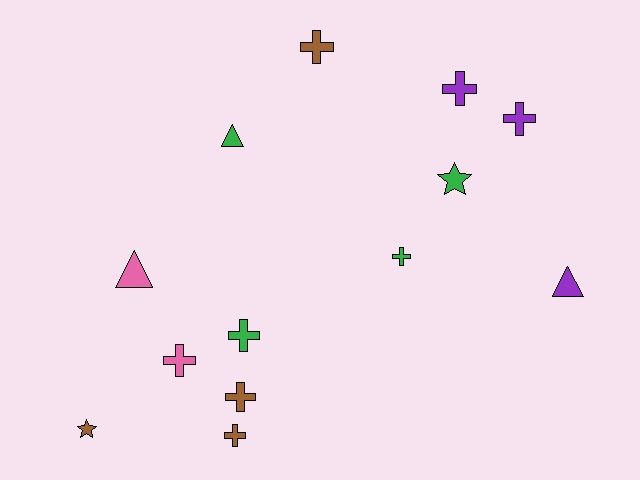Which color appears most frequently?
Brown, with 4 objects.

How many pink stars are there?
There are no pink stars.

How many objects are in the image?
There are 13 objects.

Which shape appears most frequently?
Cross, with 8 objects.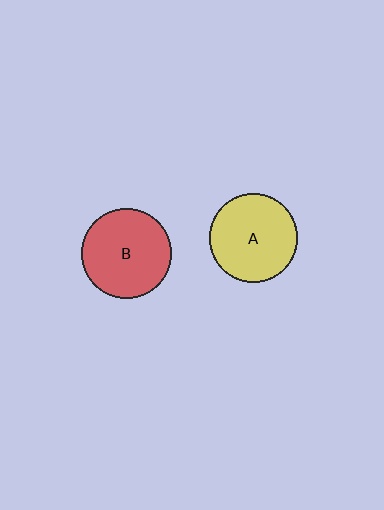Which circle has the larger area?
Circle B (red).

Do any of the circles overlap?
No, none of the circles overlap.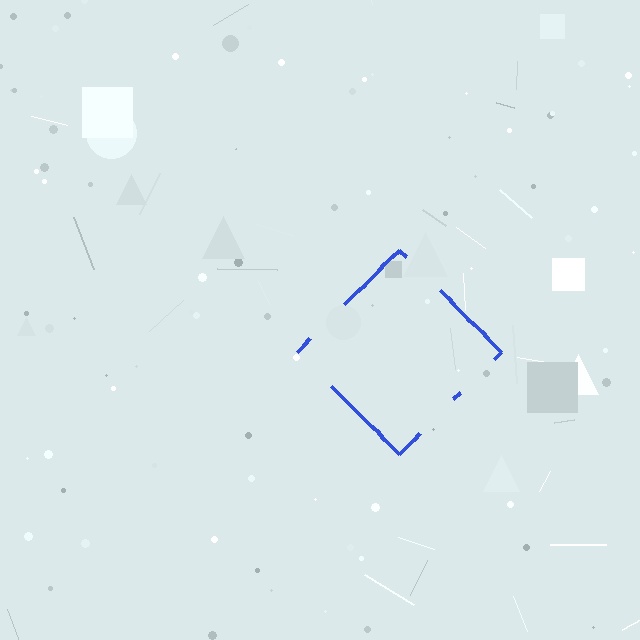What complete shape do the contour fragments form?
The contour fragments form a diamond.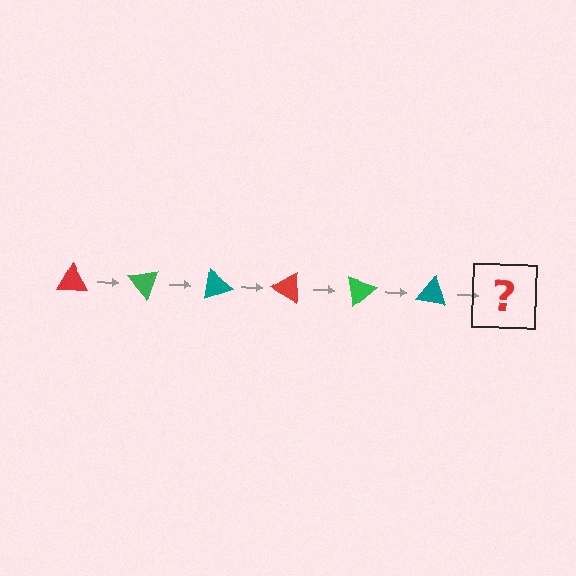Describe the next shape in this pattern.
It should be a red triangle, rotated 300 degrees from the start.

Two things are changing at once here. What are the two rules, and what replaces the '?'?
The two rules are that it rotates 50 degrees each step and the color cycles through red, green, and teal. The '?' should be a red triangle, rotated 300 degrees from the start.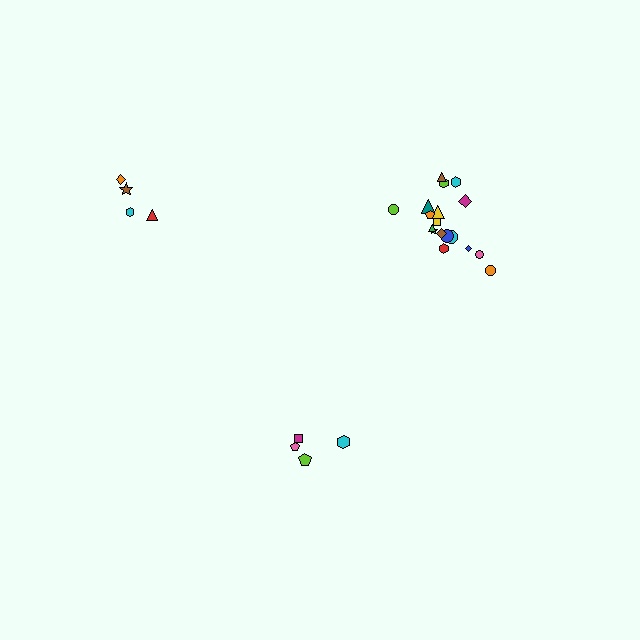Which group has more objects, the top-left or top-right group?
The top-right group.